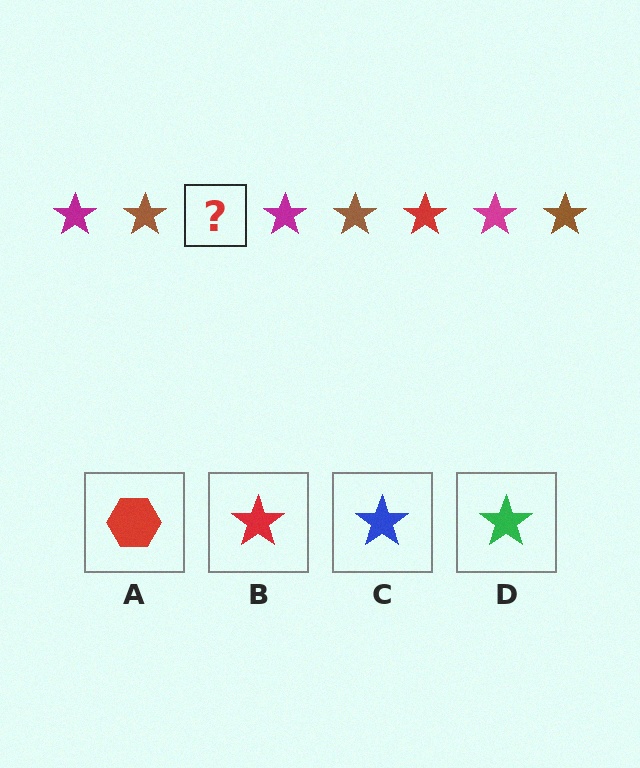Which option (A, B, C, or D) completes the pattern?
B.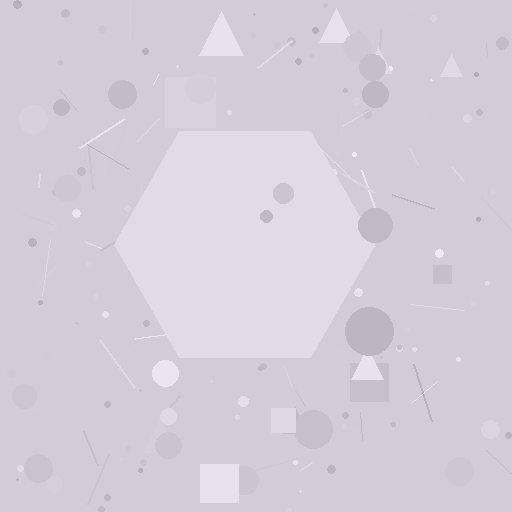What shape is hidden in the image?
A hexagon is hidden in the image.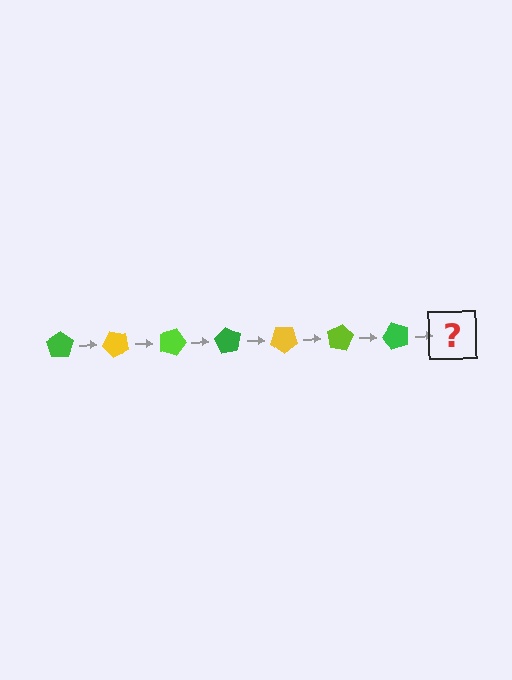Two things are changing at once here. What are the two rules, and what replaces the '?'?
The two rules are that it rotates 45 degrees each step and the color cycles through green, yellow, and lime. The '?' should be a yellow pentagon, rotated 315 degrees from the start.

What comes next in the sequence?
The next element should be a yellow pentagon, rotated 315 degrees from the start.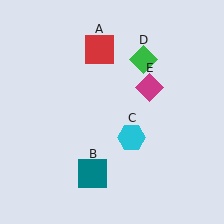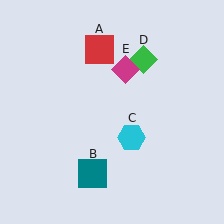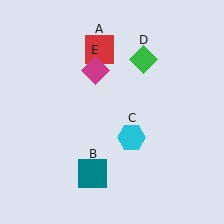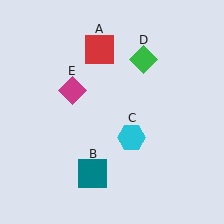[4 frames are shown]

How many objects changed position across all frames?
1 object changed position: magenta diamond (object E).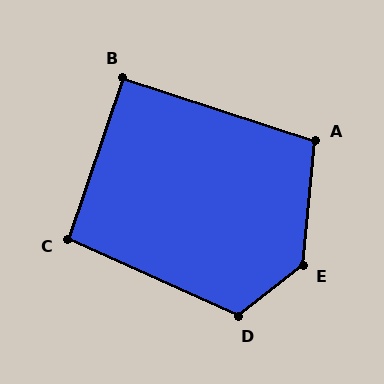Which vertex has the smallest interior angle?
B, at approximately 91 degrees.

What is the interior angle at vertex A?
Approximately 103 degrees (obtuse).